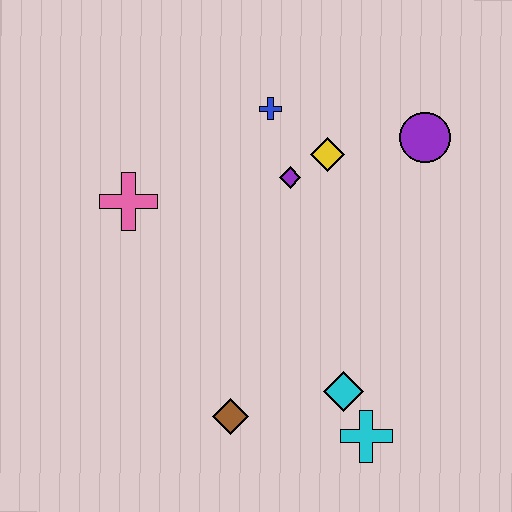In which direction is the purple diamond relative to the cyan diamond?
The purple diamond is above the cyan diamond.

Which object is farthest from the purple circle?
The brown diamond is farthest from the purple circle.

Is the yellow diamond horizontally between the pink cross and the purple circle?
Yes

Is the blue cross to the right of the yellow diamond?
No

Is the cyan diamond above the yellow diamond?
No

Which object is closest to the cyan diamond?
The cyan cross is closest to the cyan diamond.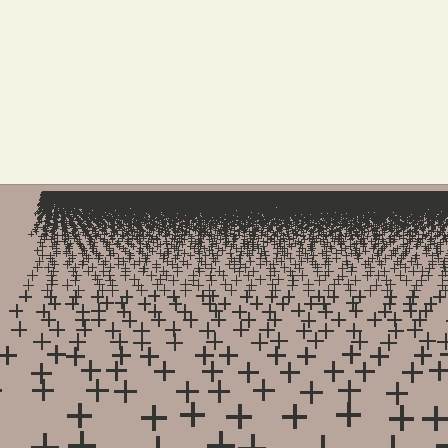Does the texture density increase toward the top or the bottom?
Density increases toward the top.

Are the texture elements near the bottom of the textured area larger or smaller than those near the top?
Larger. Near the bottom, elements are closer to the viewer and appear at a bigger on-screen size.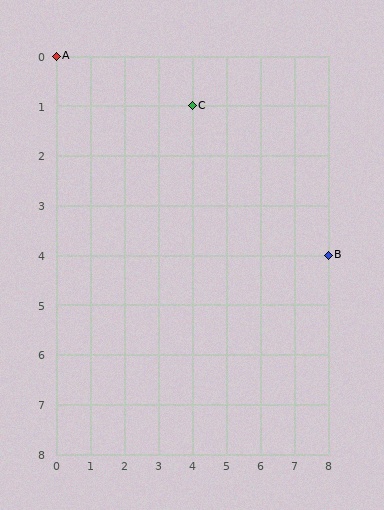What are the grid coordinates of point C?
Point C is at grid coordinates (4, 1).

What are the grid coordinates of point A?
Point A is at grid coordinates (0, 0).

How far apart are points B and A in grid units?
Points B and A are 8 columns and 4 rows apart (about 8.9 grid units diagonally).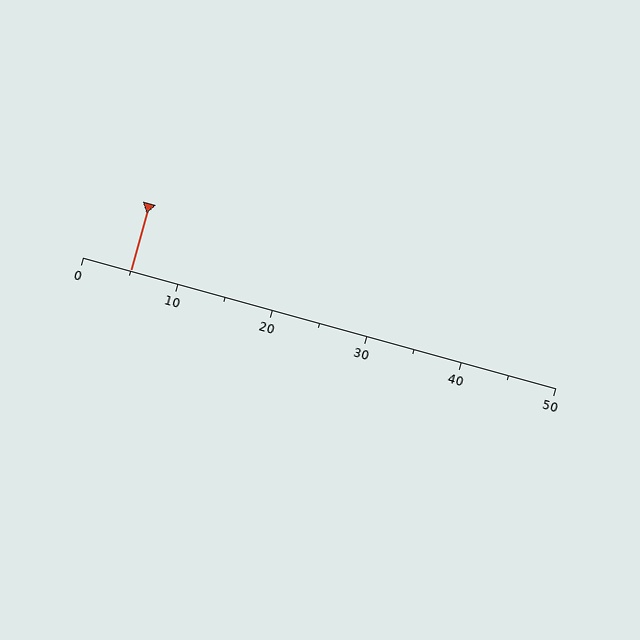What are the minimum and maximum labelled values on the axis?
The axis runs from 0 to 50.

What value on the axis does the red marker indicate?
The marker indicates approximately 5.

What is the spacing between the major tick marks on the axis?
The major ticks are spaced 10 apart.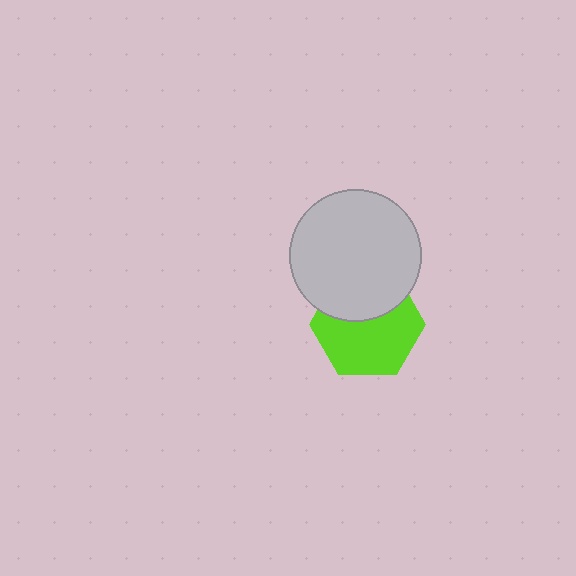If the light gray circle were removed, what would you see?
You would see the complete lime hexagon.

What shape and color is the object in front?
The object in front is a light gray circle.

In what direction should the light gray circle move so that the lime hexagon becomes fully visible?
The light gray circle should move up. That is the shortest direction to clear the overlap and leave the lime hexagon fully visible.